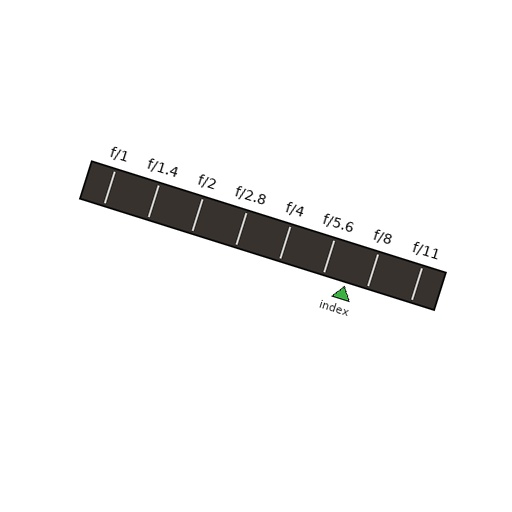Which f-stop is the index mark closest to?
The index mark is closest to f/8.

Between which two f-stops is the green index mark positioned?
The index mark is between f/5.6 and f/8.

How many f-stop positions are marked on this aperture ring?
There are 8 f-stop positions marked.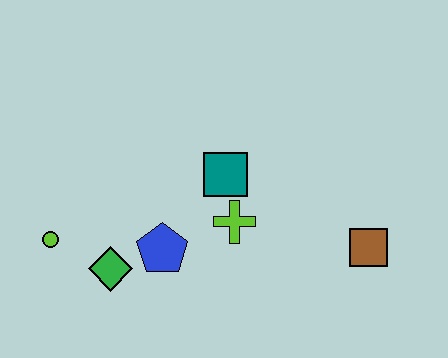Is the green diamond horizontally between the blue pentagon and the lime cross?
No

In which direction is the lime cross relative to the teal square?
The lime cross is below the teal square.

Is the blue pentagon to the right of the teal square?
No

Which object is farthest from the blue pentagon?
The brown square is farthest from the blue pentagon.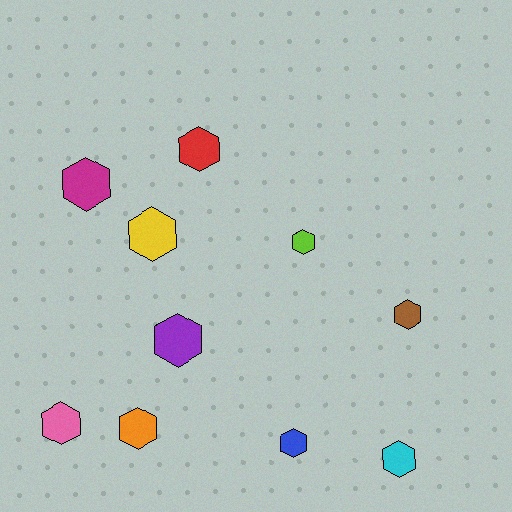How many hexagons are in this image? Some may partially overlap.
There are 10 hexagons.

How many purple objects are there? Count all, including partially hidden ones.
There is 1 purple object.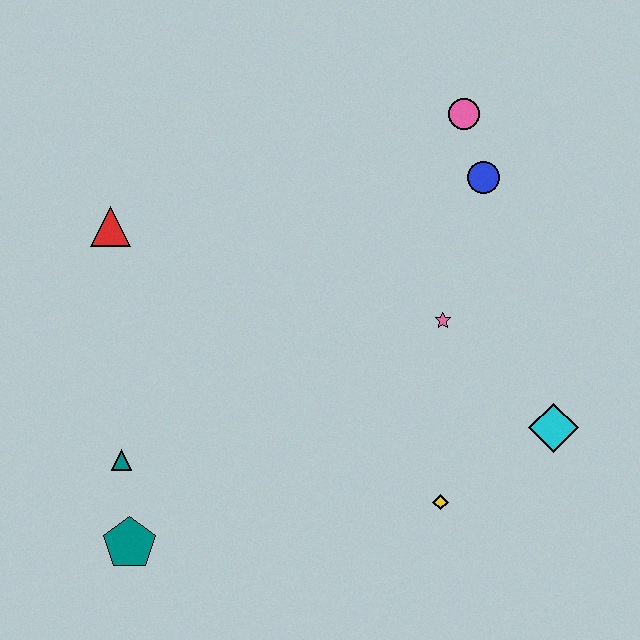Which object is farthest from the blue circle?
The teal pentagon is farthest from the blue circle.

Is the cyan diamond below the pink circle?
Yes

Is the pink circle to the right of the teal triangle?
Yes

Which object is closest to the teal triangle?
The teal pentagon is closest to the teal triangle.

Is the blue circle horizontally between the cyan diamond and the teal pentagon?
Yes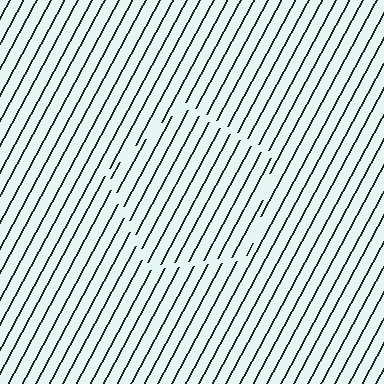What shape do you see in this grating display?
An illusory pentagon. The interior of the shape contains the same grating, shifted by half a period — the contour is defined by the phase discontinuity where line-ends from the inner and outer gratings abut.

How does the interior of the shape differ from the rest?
The interior of the shape contains the same grating, shifted by half a period — the contour is defined by the phase discontinuity where line-ends from the inner and outer gratings abut.